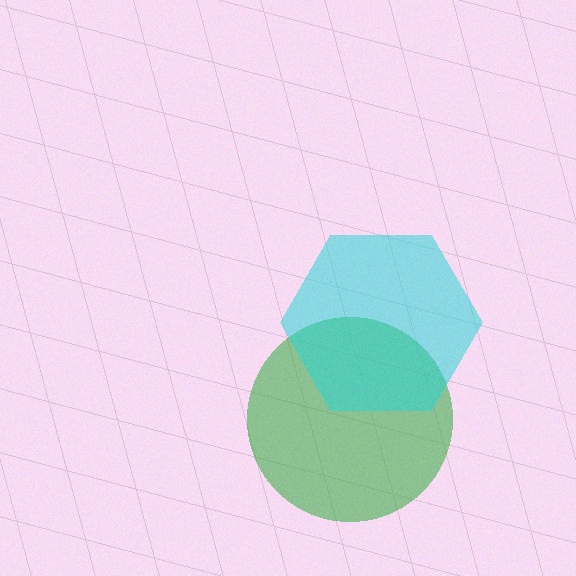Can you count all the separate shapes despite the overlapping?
Yes, there are 2 separate shapes.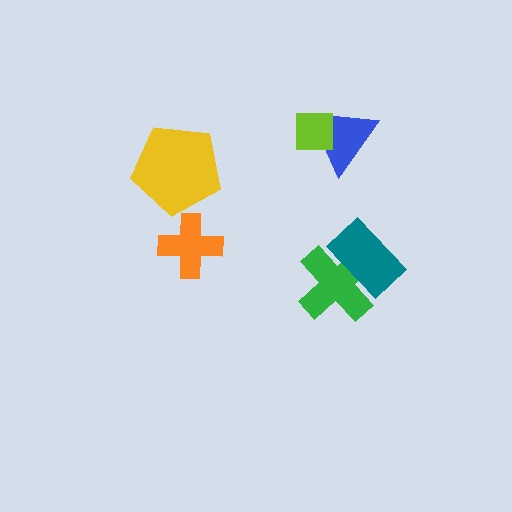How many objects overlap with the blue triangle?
1 object overlaps with the blue triangle.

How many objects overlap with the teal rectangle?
1 object overlaps with the teal rectangle.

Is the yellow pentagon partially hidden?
No, no other shape covers it.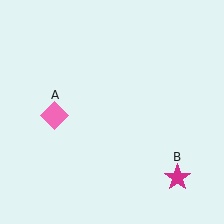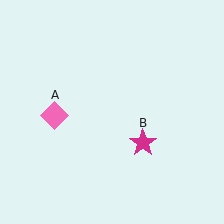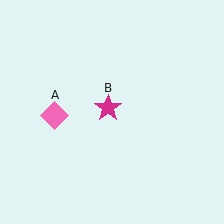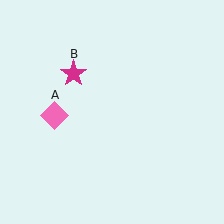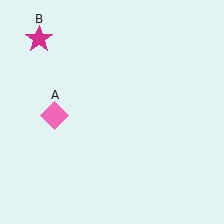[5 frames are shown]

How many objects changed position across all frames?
1 object changed position: magenta star (object B).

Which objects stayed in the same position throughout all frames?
Pink diamond (object A) remained stationary.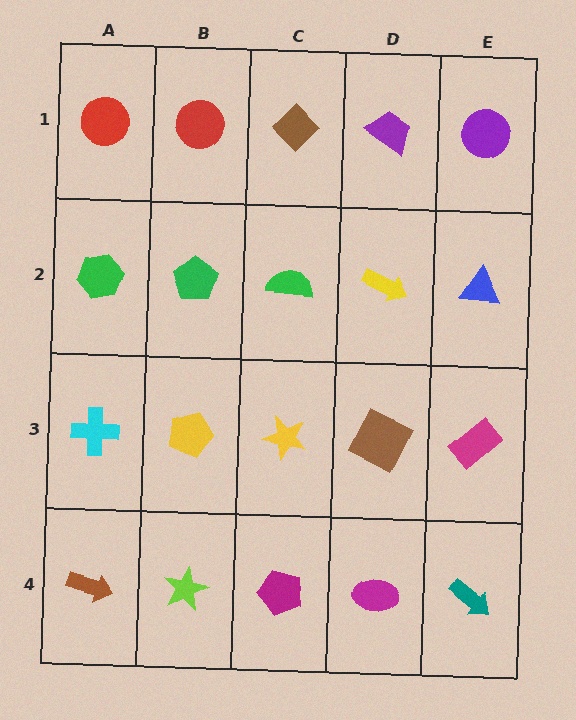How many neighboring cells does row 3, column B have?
4.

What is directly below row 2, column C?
A yellow star.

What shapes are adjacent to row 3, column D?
A yellow arrow (row 2, column D), a magenta ellipse (row 4, column D), a yellow star (row 3, column C), a magenta rectangle (row 3, column E).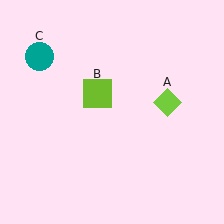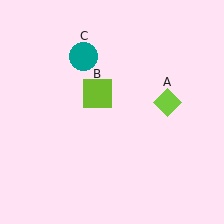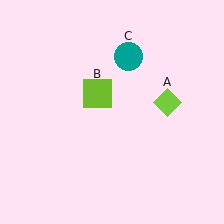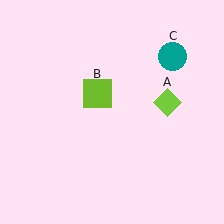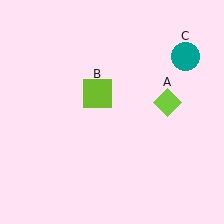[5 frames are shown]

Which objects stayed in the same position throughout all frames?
Lime diamond (object A) and lime square (object B) remained stationary.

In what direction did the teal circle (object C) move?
The teal circle (object C) moved right.